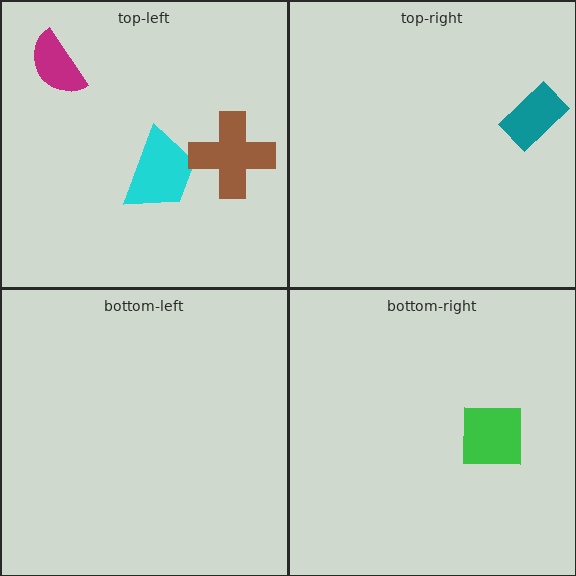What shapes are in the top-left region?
The magenta semicircle, the cyan trapezoid, the brown cross.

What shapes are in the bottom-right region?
The green square.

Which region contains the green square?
The bottom-right region.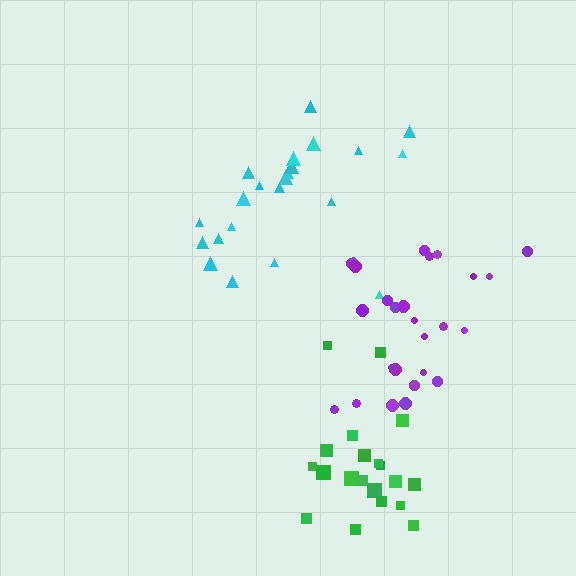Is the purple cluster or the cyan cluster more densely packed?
Purple.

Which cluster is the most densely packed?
Purple.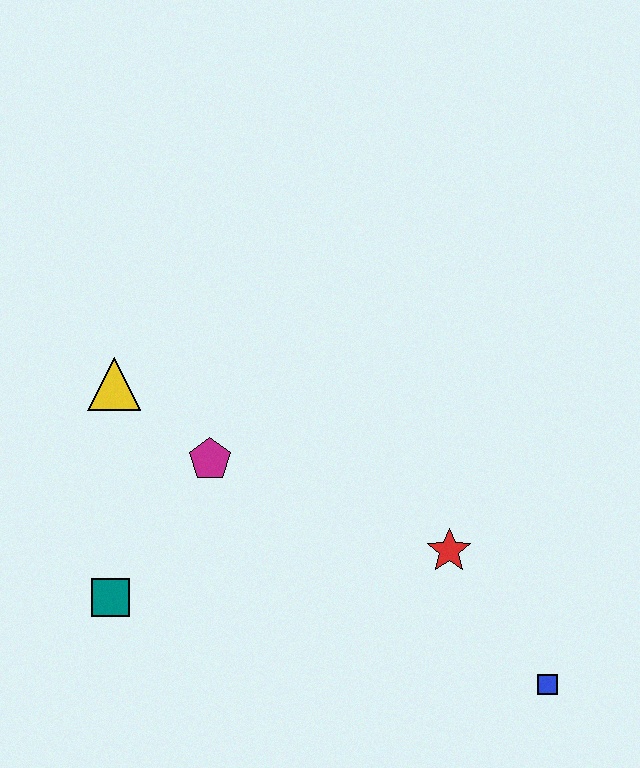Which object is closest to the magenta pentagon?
The yellow triangle is closest to the magenta pentagon.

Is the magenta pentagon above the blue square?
Yes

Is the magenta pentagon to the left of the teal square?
No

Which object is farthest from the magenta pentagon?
The blue square is farthest from the magenta pentagon.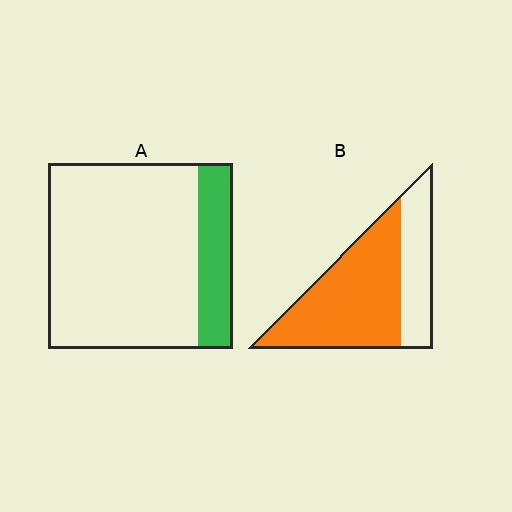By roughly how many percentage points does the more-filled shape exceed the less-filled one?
By roughly 50 percentage points (B over A).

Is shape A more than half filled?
No.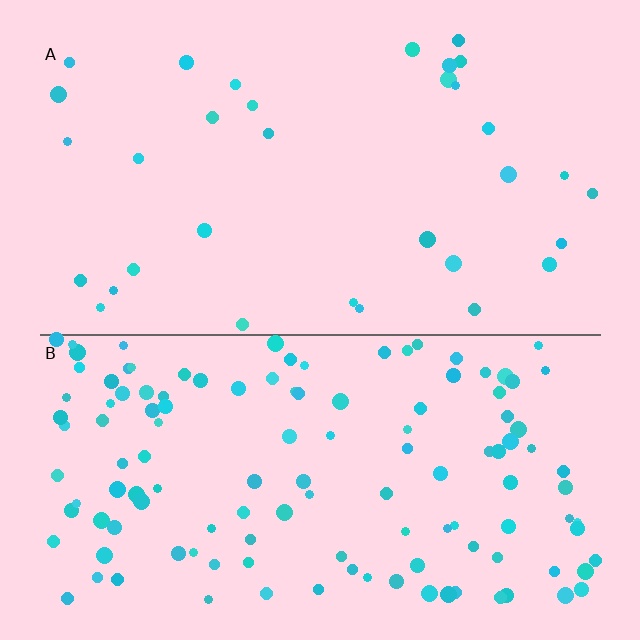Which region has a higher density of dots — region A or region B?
B (the bottom).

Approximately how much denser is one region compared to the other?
Approximately 3.8× — region B over region A.